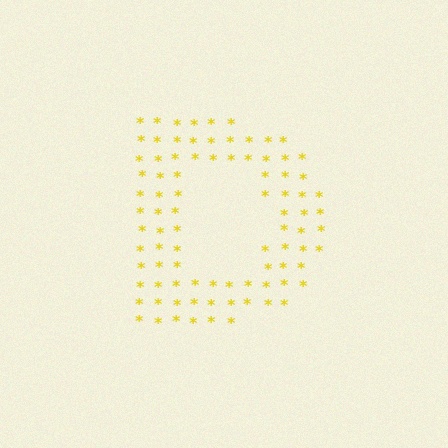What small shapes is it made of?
It is made of small asterisks.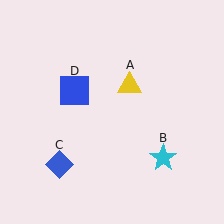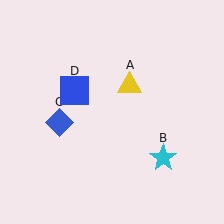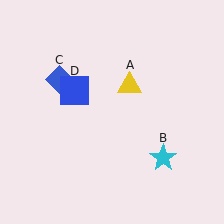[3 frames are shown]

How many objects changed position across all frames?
1 object changed position: blue diamond (object C).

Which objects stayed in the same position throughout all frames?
Yellow triangle (object A) and cyan star (object B) and blue square (object D) remained stationary.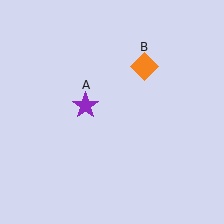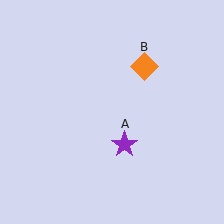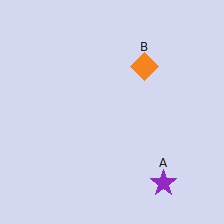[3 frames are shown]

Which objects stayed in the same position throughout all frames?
Orange diamond (object B) remained stationary.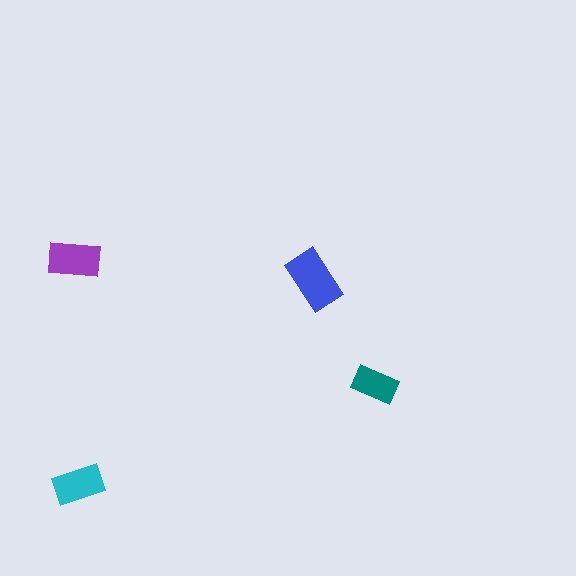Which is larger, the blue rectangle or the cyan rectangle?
The blue one.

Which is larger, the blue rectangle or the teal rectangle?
The blue one.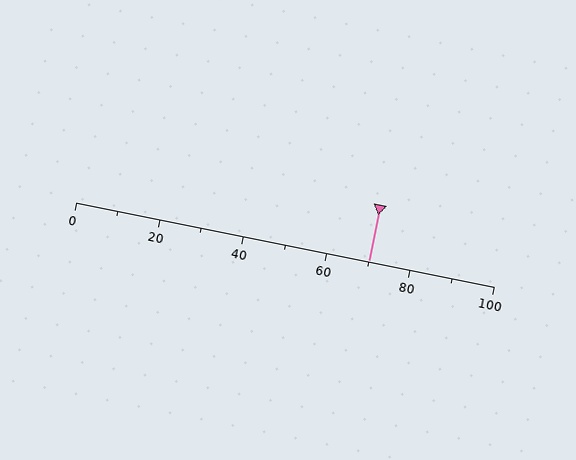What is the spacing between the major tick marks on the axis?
The major ticks are spaced 20 apart.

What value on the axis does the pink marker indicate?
The marker indicates approximately 70.